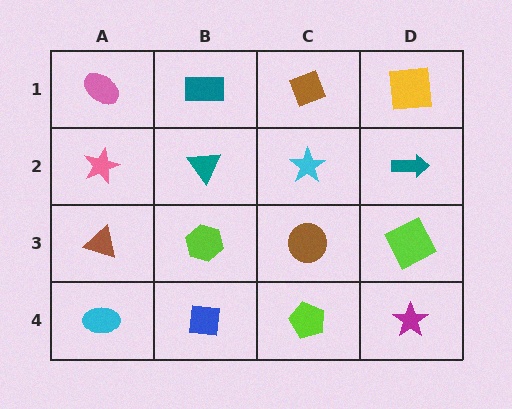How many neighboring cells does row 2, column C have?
4.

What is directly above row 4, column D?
A lime square.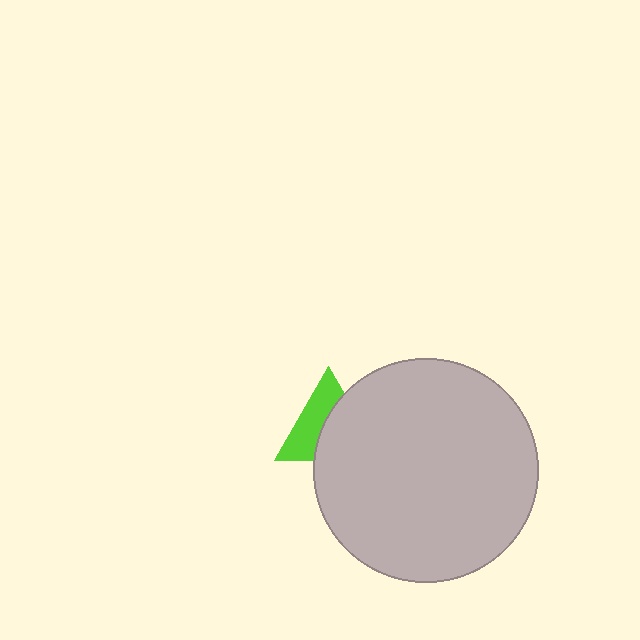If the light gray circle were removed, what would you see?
You would see the complete lime triangle.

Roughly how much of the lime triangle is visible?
About half of it is visible (roughly 48%).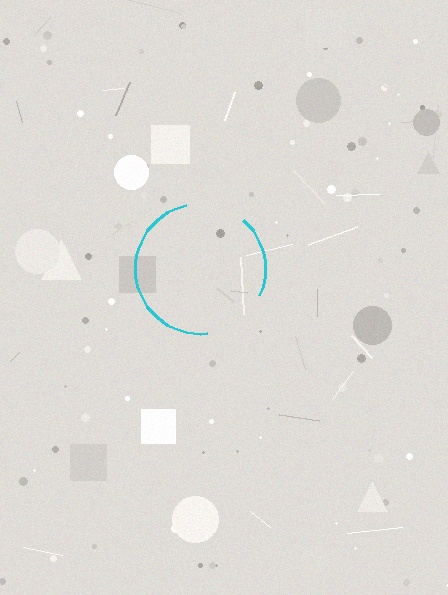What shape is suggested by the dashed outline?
The dashed outline suggests a circle.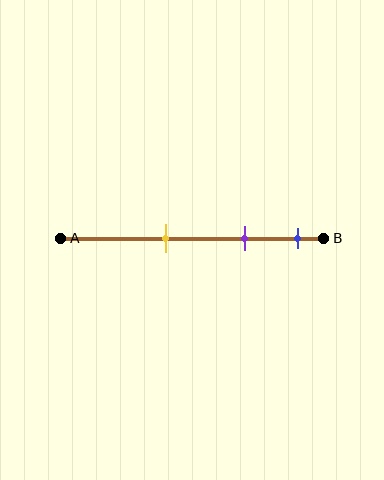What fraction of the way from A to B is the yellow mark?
The yellow mark is approximately 40% (0.4) of the way from A to B.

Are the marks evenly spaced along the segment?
Yes, the marks are approximately evenly spaced.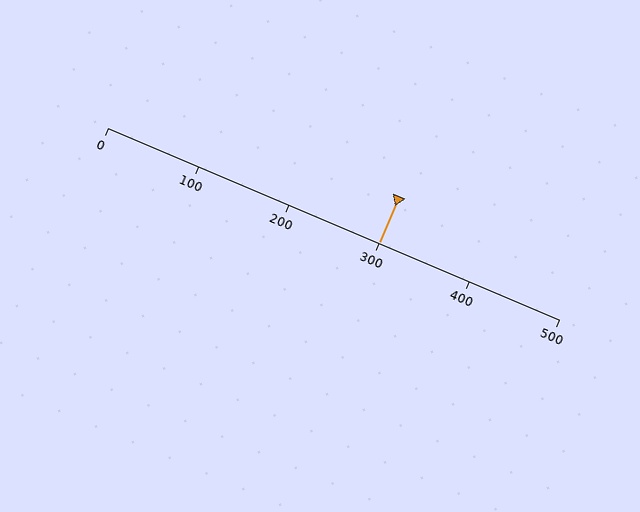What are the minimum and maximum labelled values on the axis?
The axis runs from 0 to 500.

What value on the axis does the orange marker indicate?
The marker indicates approximately 300.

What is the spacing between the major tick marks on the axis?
The major ticks are spaced 100 apart.